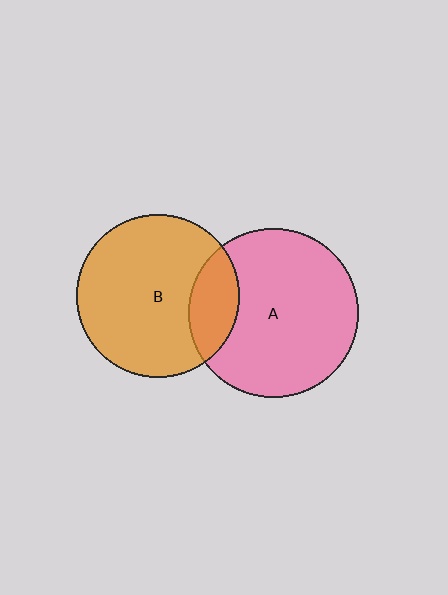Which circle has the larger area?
Circle A (pink).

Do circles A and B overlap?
Yes.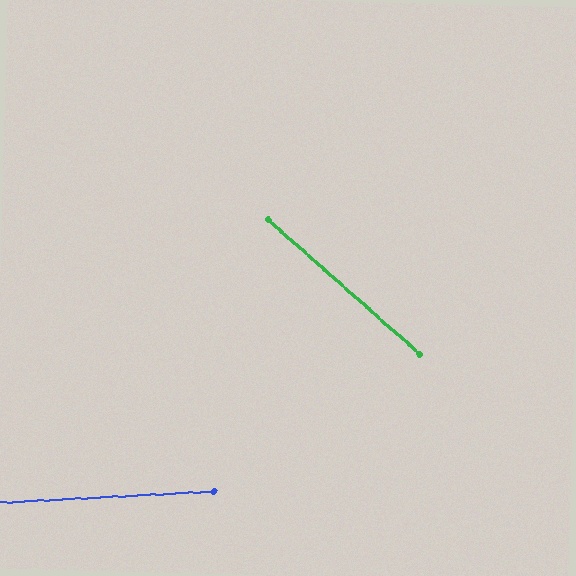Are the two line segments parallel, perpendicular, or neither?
Neither parallel nor perpendicular — they differ by about 45°.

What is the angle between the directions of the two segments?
Approximately 45 degrees.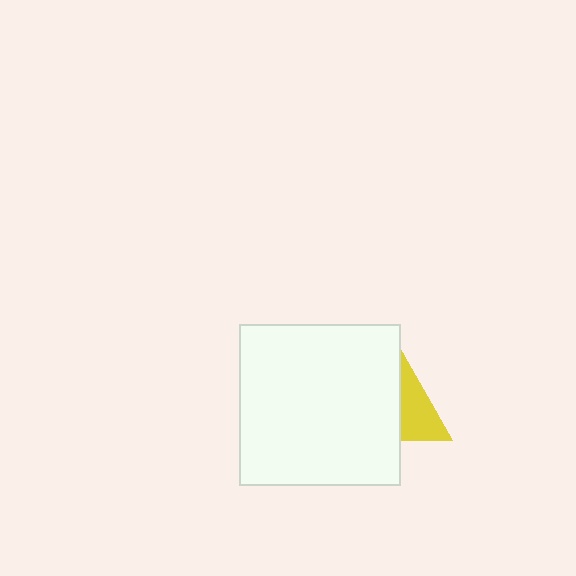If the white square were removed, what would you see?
You would see the complete yellow triangle.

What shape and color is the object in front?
The object in front is a white square.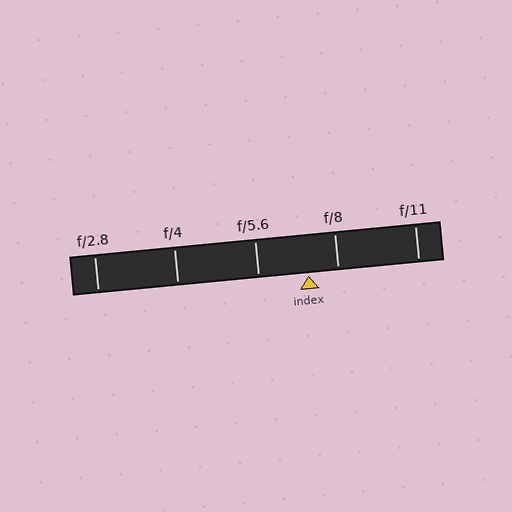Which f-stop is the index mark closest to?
The index mark is closest to f/8.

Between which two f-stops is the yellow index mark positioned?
The index mark is between f/5.6 and f/8.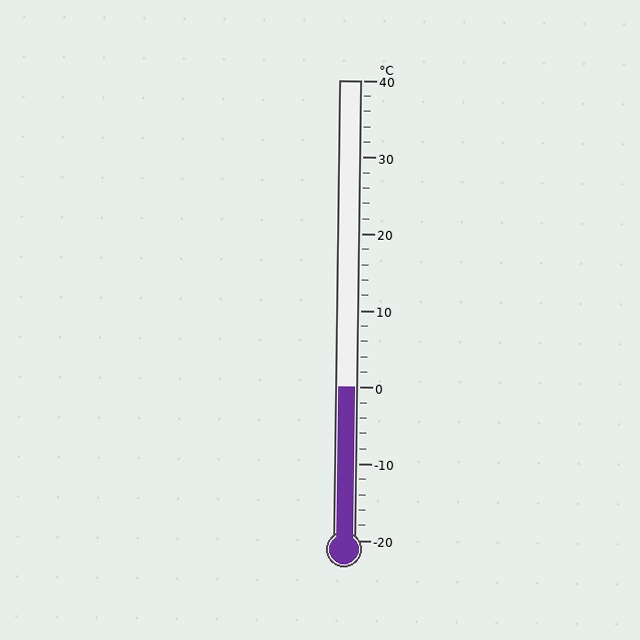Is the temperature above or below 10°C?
The temperature is below 10°C.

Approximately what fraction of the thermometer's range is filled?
The thermometer is filled to approximately 35% of its range.